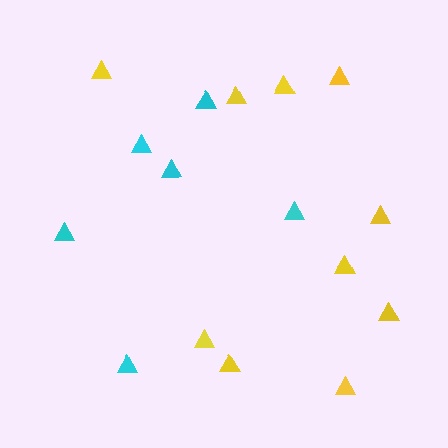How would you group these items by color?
There are 2 groups: one group of cyan triangles (6) and one group of yellow triangles (10).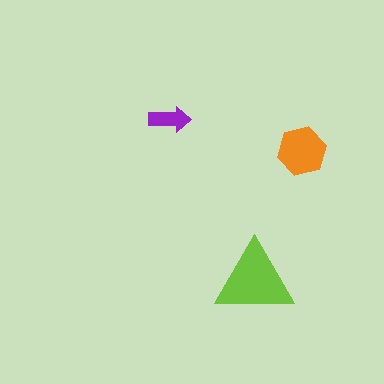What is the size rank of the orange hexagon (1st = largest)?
2nd.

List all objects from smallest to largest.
The purple arrow, the orange hexagon, the lime triangle.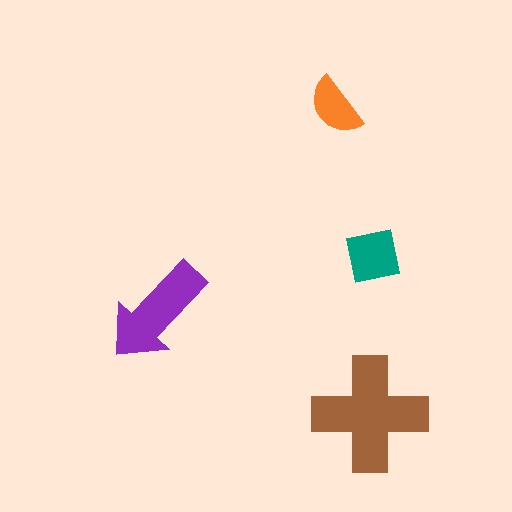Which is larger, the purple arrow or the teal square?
The purple arrow.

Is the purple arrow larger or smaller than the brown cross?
Smaller.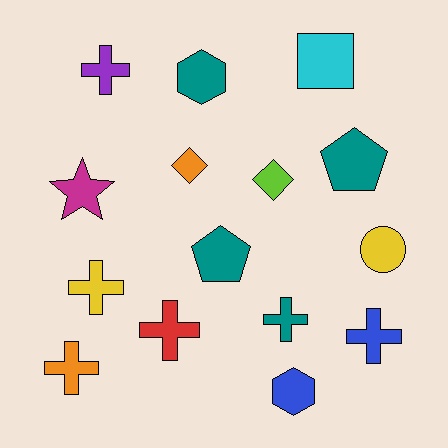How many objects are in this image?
There are 15 objects.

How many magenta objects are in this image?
There is 1 magenta object.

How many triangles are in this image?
There are no triangles.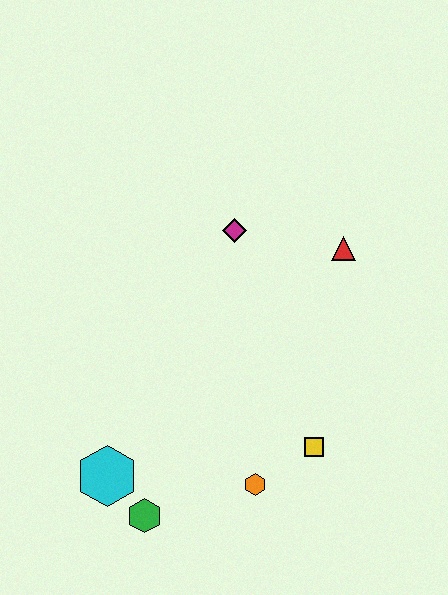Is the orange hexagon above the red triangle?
No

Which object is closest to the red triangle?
The magenta diamond is closest to the red triangle.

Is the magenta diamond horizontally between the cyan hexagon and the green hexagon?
No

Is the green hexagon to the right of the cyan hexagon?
Yes